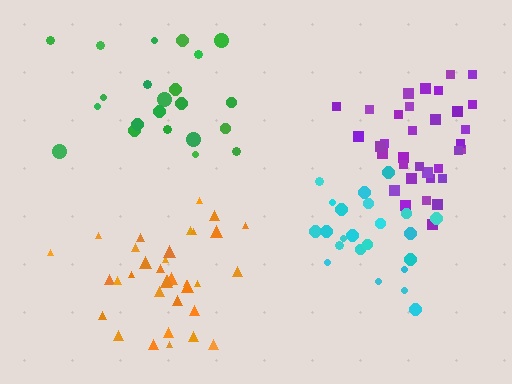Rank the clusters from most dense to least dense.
purple, cyan, orange, green.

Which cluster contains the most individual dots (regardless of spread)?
Purple (34).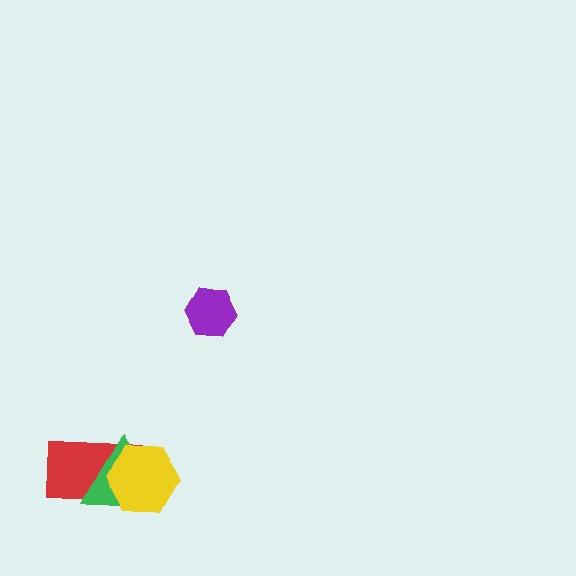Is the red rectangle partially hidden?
Yes, it is partially covered by another shape.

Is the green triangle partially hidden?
Yes, it is partially covered by another shape.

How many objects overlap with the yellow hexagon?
2 objects overlap with the yellow hexagon.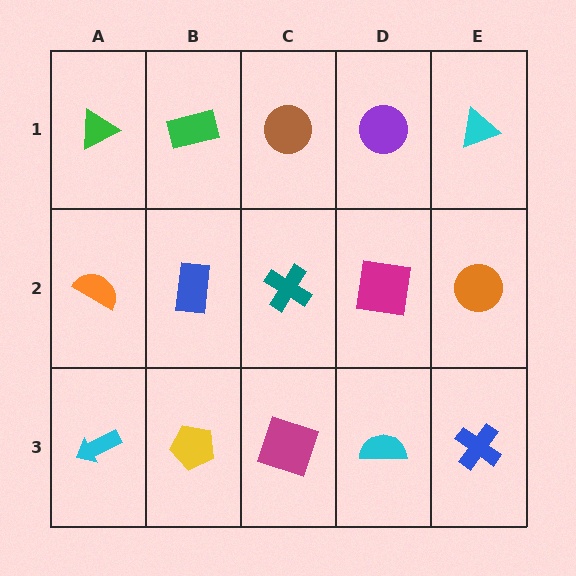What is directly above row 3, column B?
A blue rectangle.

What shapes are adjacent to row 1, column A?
An orange semicircle (row 2, column A), a green rectangle (row 1, column B).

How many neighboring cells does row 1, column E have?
2.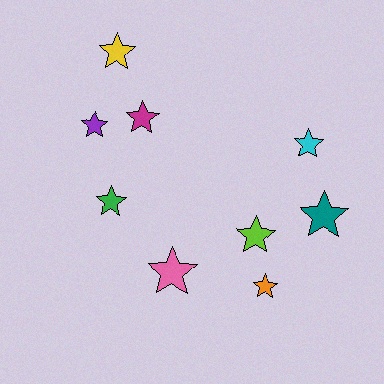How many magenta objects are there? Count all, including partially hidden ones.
There is 1 magenta object.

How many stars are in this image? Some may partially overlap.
There are 9 stars.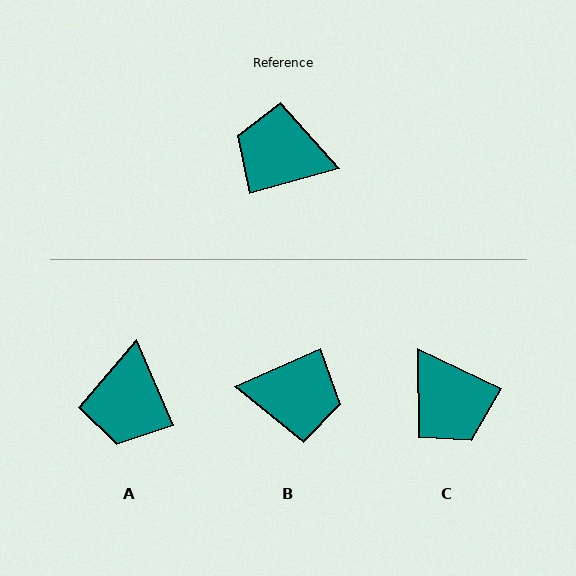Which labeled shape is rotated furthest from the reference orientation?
B, about 171 degrees away.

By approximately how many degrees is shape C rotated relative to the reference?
Approximately 139 degrees counter-clockwise.